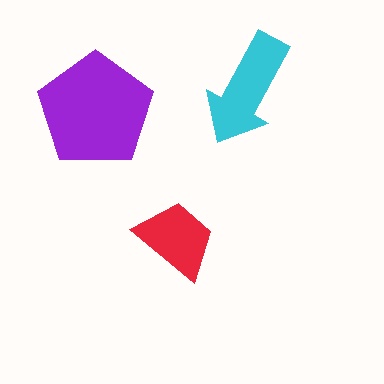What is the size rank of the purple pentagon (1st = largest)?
1st.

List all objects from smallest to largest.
The red trapezoid, the cyan arrow, the purple pentagon.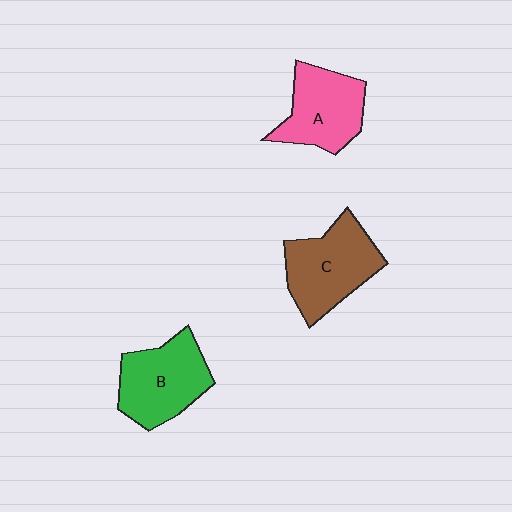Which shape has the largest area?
Shape C (brown).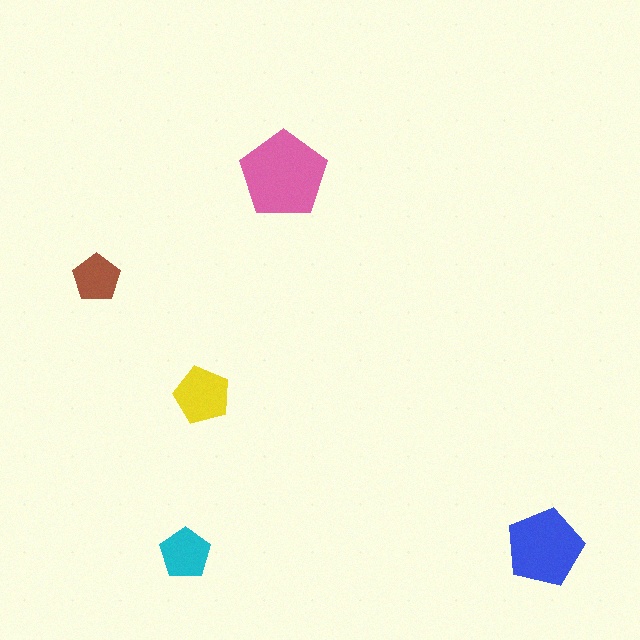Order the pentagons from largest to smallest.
the pink one, the blue one, the yellow one, the cyan one, the brown one.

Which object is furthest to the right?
The blue pentagon is rightmost.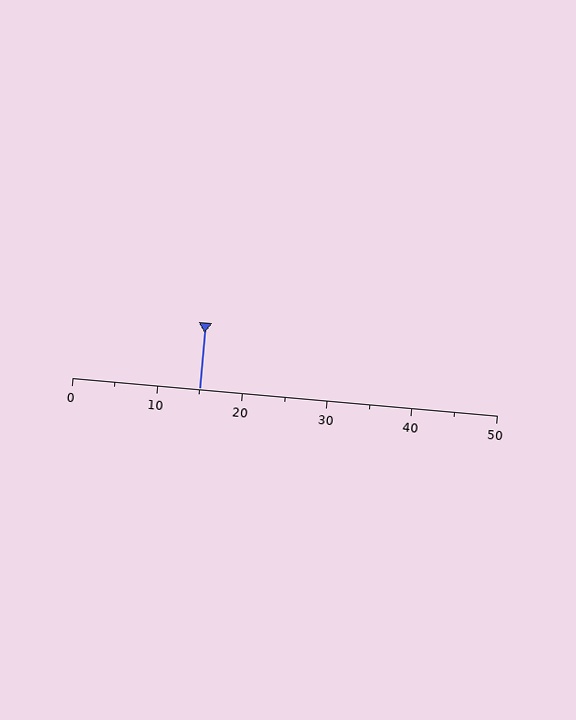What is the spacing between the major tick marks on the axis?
The major ticks are spaced 10 apart.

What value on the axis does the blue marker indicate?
The marker indicates approximately 15.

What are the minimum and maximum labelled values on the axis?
The axis runs from 0 to 50.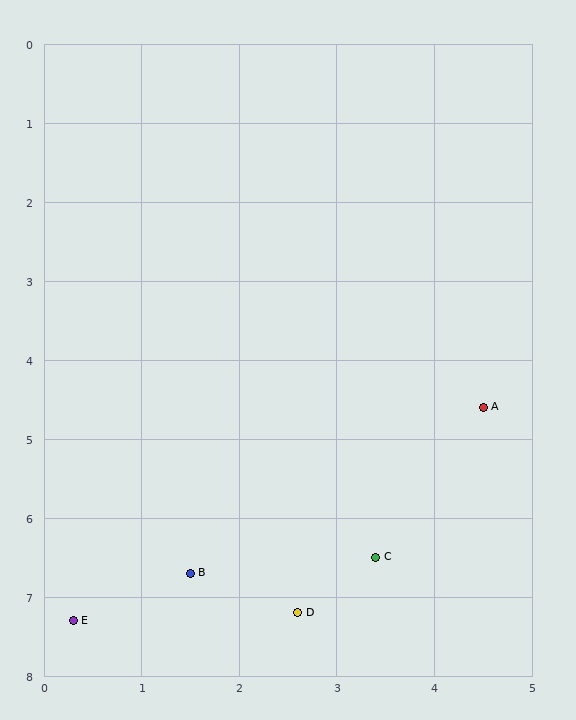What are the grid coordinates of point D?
Point D is at approximately (2.6, 7.2).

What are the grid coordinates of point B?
Point B is at approximately (1.5, 6.7).